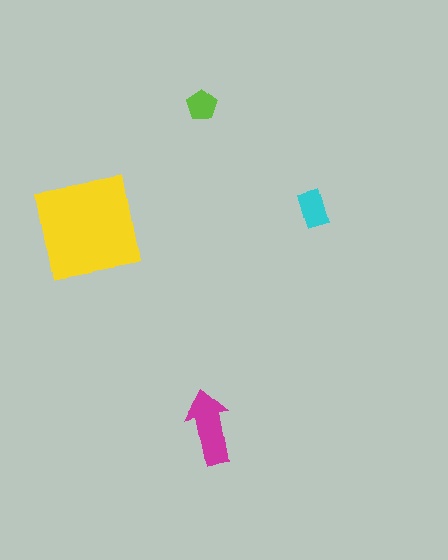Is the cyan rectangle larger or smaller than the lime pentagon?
Larger.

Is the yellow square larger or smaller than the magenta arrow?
Larger.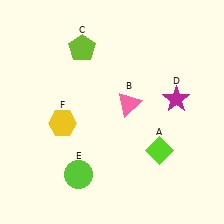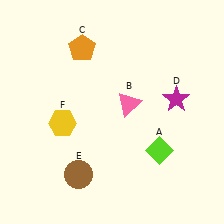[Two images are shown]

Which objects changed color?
C changed from lime to orange. E changed from lime to brown.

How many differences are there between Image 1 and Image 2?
There are 2 differences between the two images.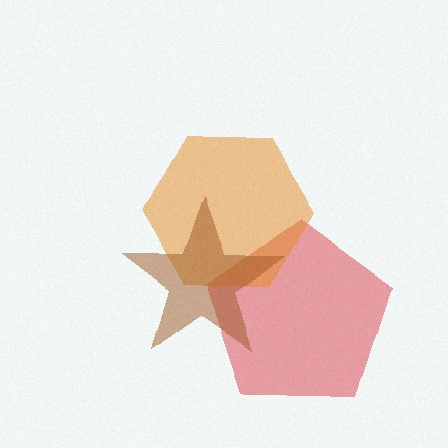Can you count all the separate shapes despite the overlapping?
Yes, there are 3 separate shapes.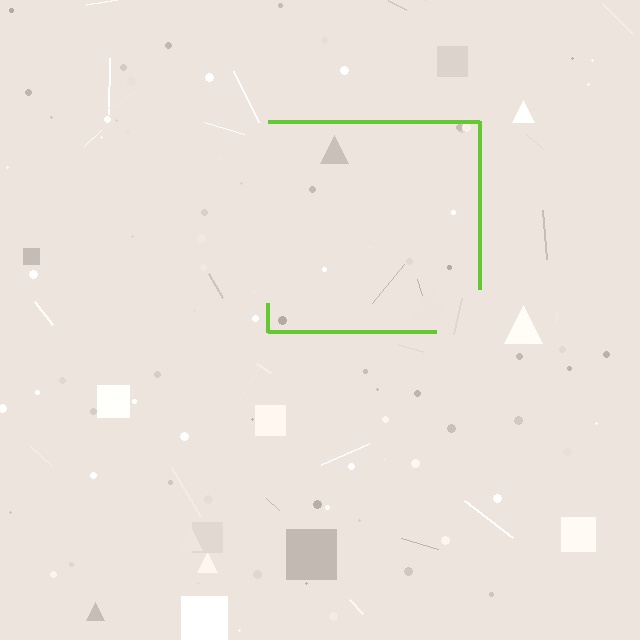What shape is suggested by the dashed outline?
The dashed outline suggests a square.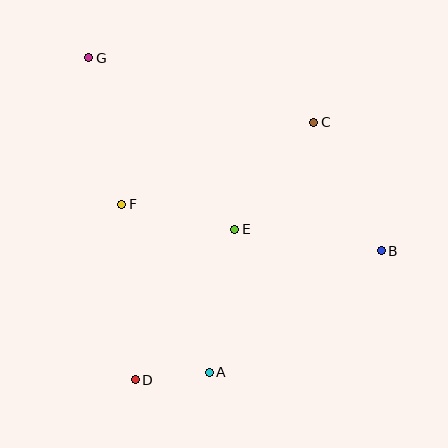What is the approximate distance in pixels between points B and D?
The distance between B and D is approximately 278 pixels.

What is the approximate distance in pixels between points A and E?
The distance between A and E is approximately 145 pixels.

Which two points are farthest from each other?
Points B and G are farthest from each other.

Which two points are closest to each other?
Points A and D are closest to each other.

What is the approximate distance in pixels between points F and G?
The distance between F and G is approximately 150 pixels.